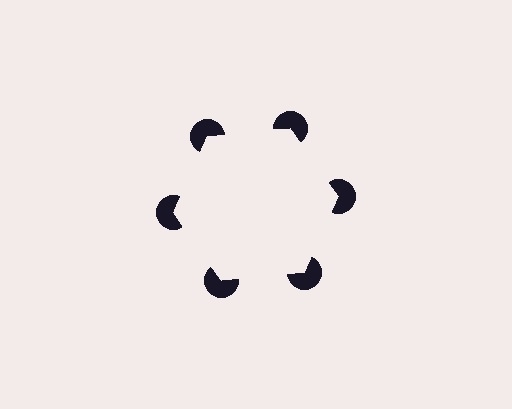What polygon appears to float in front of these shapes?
An illusory hexagon — its edges are inferred from the aligned wedge cuts in the pac-man discs, not physically drawn.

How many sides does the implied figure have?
6 sides.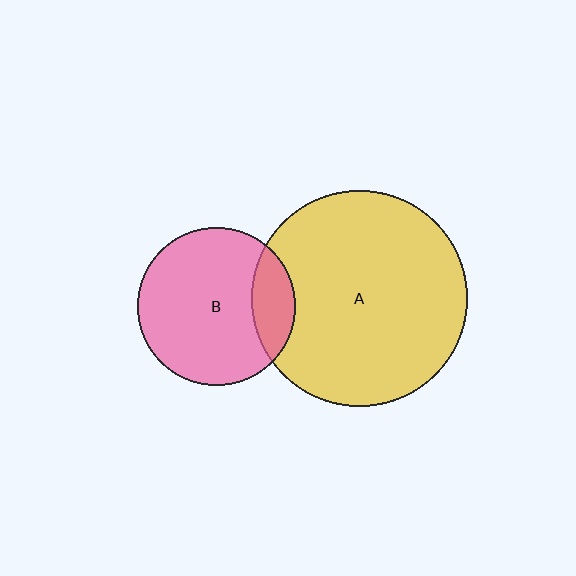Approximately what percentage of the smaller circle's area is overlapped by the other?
Approximately 20%.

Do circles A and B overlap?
Yes.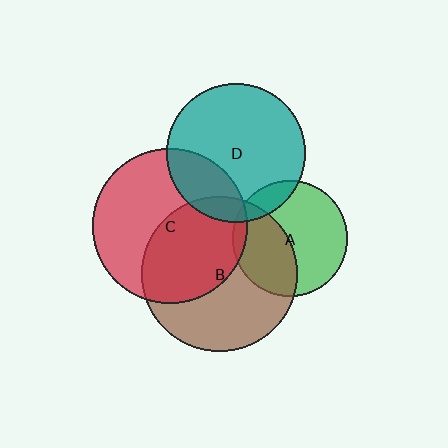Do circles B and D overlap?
Yes.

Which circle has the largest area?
Circle C (red).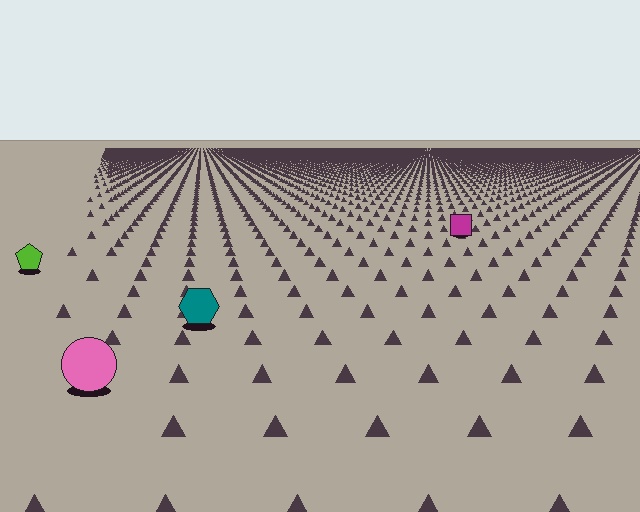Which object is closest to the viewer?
The pink circle is closest. The texture marks near it are larger and more spread out.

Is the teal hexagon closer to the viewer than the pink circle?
No. The pink circle is closer — you can tell from the texture gradient: the ground texture is coarser near it.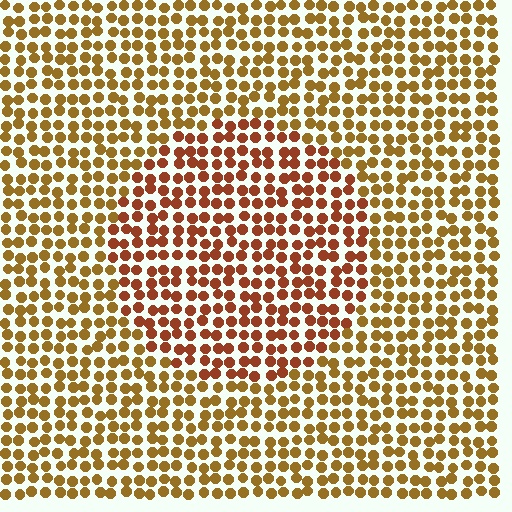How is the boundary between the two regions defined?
The boundary is defined purely by a slight shift in hue (about 27 degrees). Spacing, size, and orientation are identical on both sides.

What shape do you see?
I see a circle.